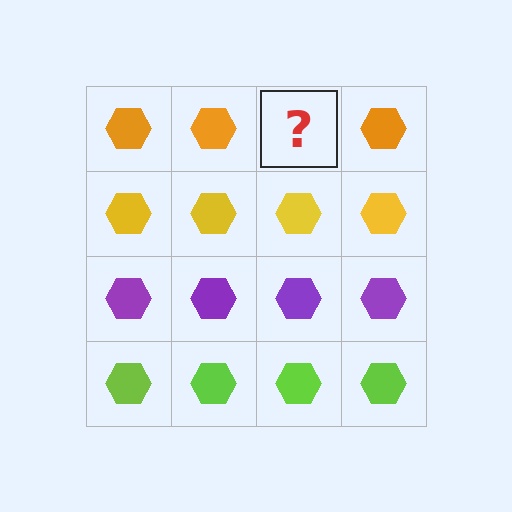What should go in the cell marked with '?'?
The missing cell should contain an orange hexagon.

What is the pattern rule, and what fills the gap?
The rule is that each row has a consistent color. The gap should be filled with an orange hexagon.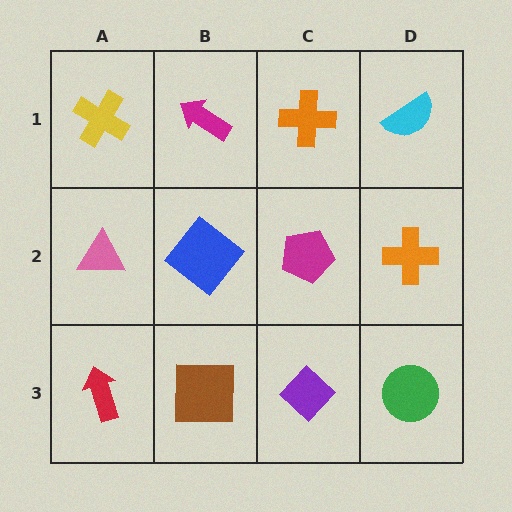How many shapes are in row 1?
4 shapes.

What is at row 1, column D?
A cyan semicircle.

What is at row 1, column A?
A yellow cross.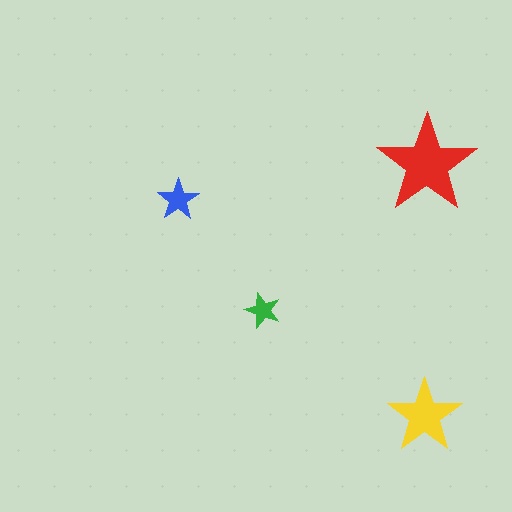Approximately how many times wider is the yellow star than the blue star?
About 2 times wider.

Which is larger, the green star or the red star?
The red one.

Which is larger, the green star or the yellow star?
The yellow one.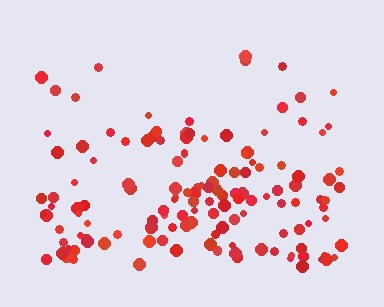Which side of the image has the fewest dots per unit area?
The top.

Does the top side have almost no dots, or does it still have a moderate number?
Still a moderate number, just noticeably fewer than the bottom.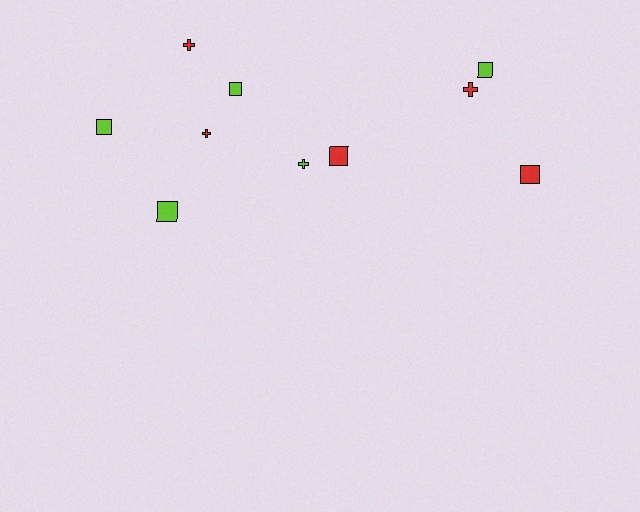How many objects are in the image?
There are 10 objects.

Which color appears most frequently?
Lime, with 5 objects.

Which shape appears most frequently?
Square, with 6 objects.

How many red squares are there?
There are 2 red squares.